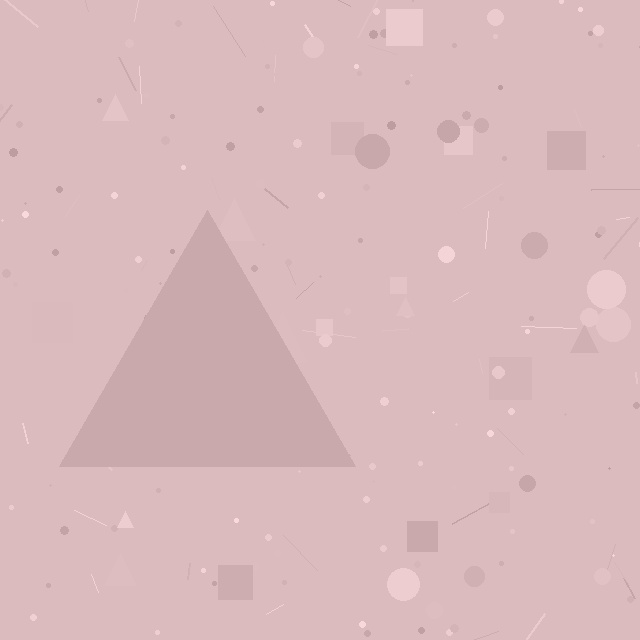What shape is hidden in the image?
A triangle is hidden in the image.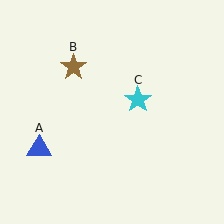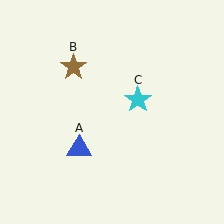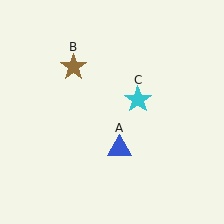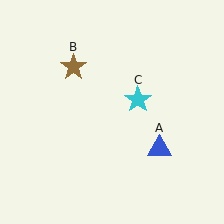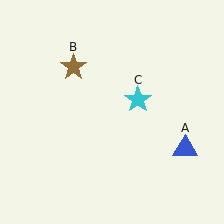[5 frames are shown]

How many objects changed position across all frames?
1 object changed position: blue triangle (object A).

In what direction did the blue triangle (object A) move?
The blue triangle (object A) moved right.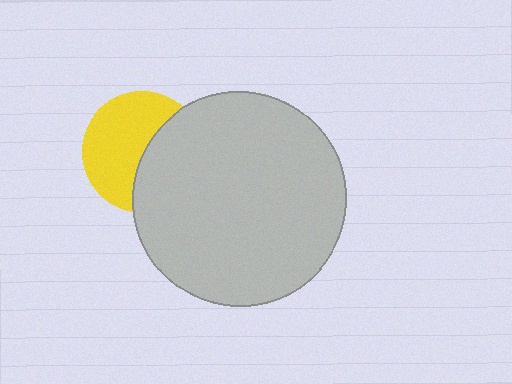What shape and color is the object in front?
The object in front is a light gray circle.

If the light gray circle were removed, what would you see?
You would see the complete yellow circle.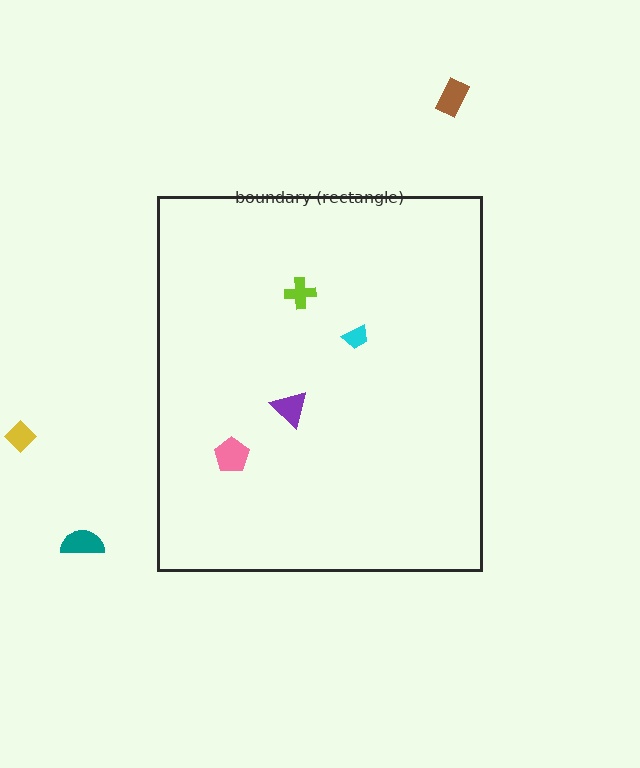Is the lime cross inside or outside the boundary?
Inside.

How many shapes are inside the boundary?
4 inside, 3 outside.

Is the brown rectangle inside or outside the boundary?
Outside.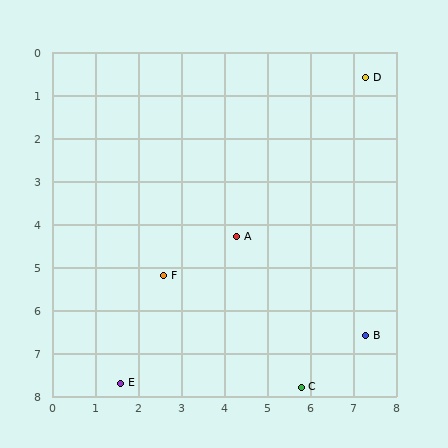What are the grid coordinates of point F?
Point F is at approximately (2.6, 5.2).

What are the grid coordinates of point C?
Point C is at approximately (5.8, 7.8).